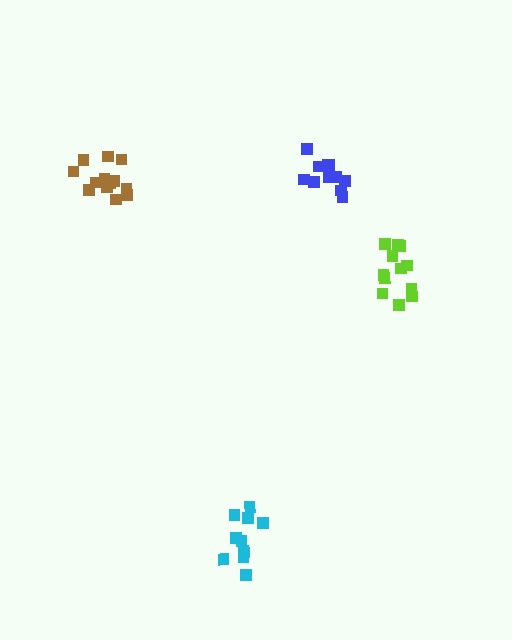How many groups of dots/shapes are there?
There are 4 groups.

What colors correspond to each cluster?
The clusters are colored: cyan, brown, blue, lime.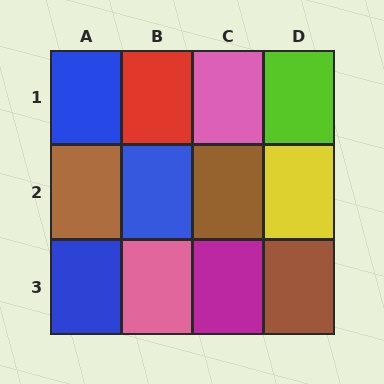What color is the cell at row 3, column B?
Pink.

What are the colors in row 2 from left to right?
Brown, blue, brown, yellow.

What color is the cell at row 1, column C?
Pink.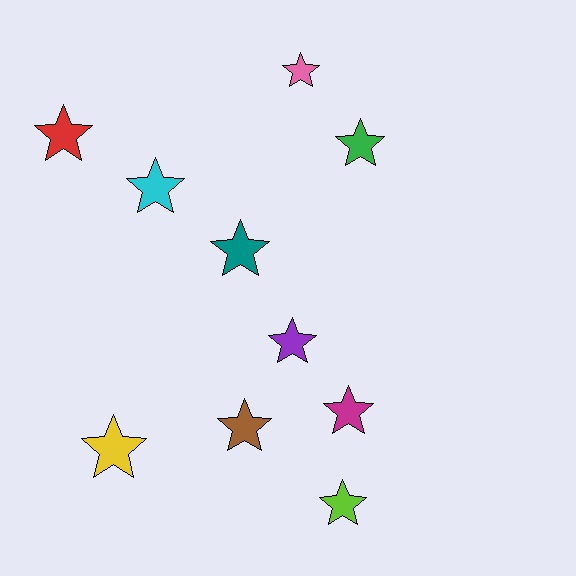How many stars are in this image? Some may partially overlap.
There are 10 stars.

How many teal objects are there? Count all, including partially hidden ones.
There is 1 teal object.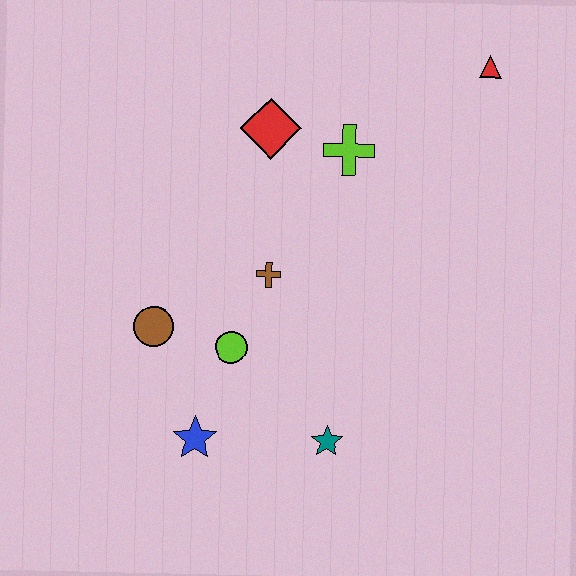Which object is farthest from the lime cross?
The blue star is farthest from the lime cross.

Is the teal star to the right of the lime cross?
No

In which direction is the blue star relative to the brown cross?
The blue star is below the brown cross.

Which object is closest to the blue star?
The lime circle is closest to the blue star.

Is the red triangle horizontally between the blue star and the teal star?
No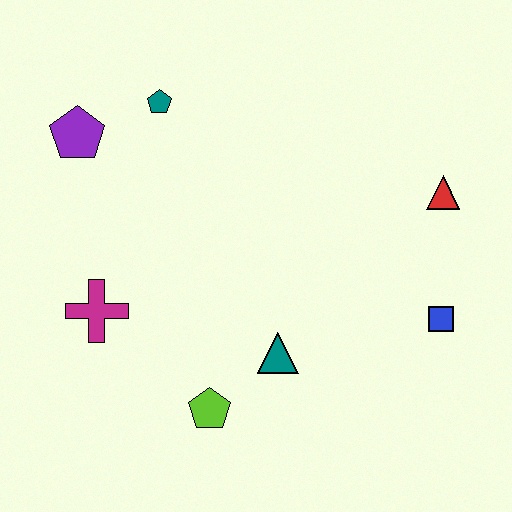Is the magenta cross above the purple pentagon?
No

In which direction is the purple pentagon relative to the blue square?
The purple pentagon is to the left of the blue square.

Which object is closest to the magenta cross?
The lime pentagon is closest to the magenta cross.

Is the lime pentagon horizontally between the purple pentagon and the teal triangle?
Yes